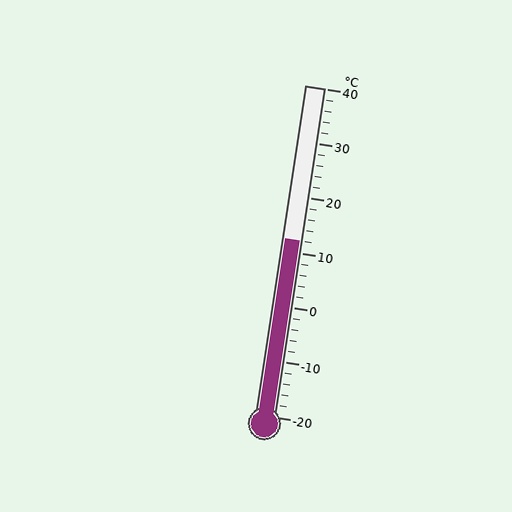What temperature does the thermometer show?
The thermometer shows approximately 12°C.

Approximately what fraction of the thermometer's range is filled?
The thermometer is filled to approximately 55% of its range.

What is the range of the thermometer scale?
The thermometer scale ranges from -20°C to 40°C.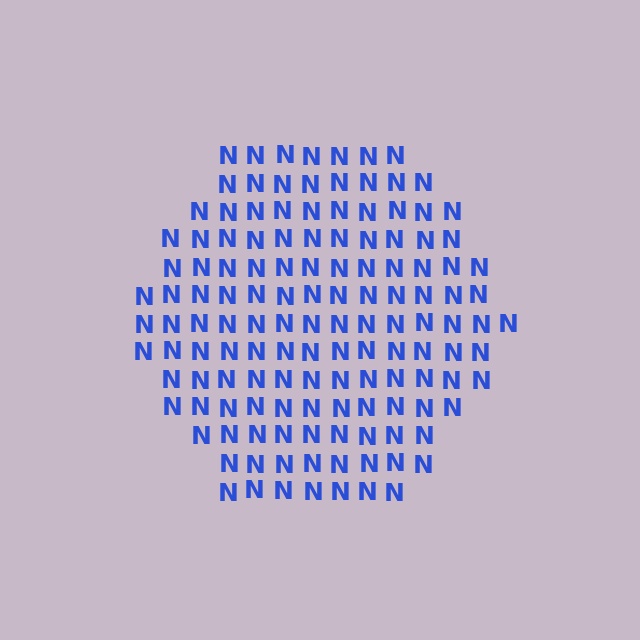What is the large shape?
The large shape is a hexagon.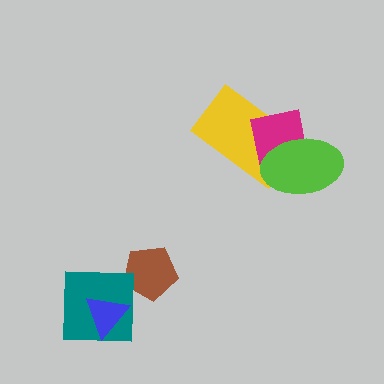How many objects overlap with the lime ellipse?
2 objects overlap with the lime ellipse.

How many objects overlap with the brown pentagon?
0 objects overlap with the brown pentagon.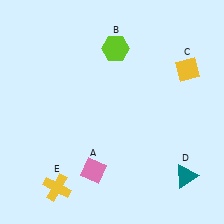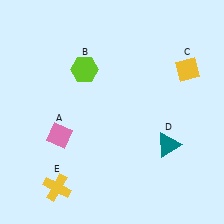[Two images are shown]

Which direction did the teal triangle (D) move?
The teal triangle (D) moved up.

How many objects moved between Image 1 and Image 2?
3 objects moved between the two images.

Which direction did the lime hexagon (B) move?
The lime hexagon (B) moved left.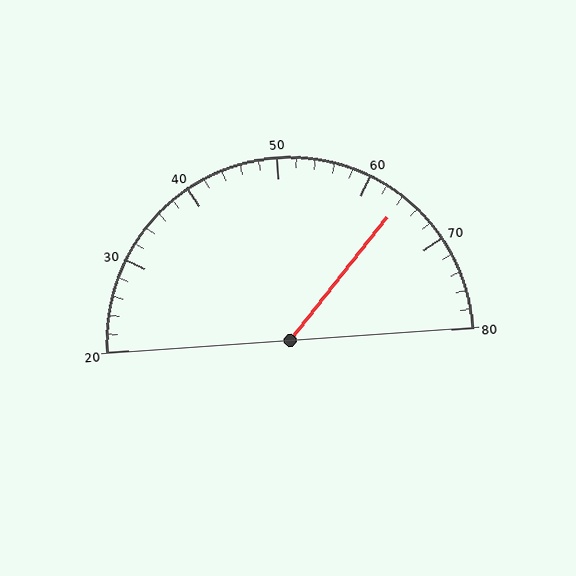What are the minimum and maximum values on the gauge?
The gauge ranges from 20 to 80.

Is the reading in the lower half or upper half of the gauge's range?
The reading is in the upper half of the range (20 to 80).